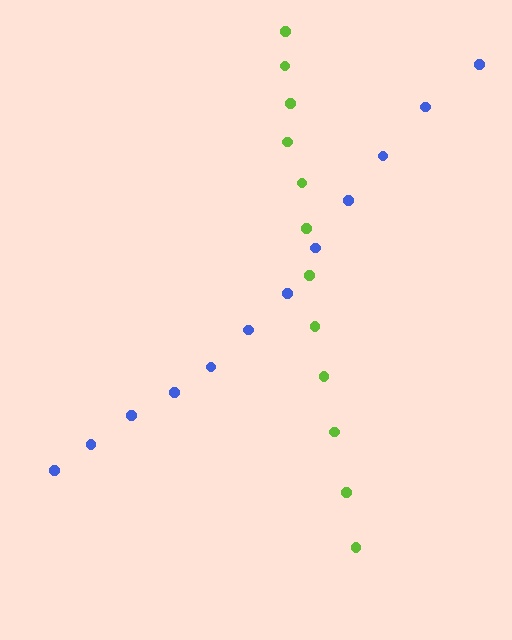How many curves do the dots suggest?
There are 2 distinct paths.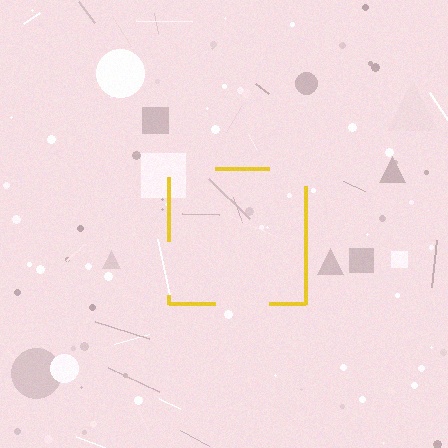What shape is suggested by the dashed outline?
The dashed outline suggests a square.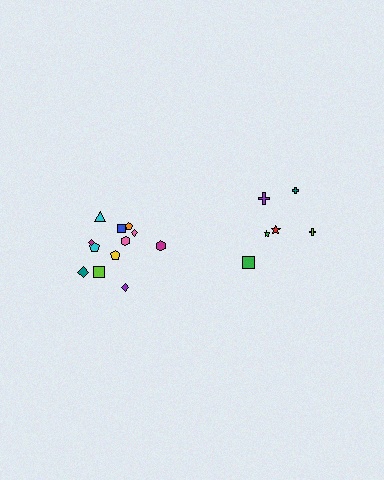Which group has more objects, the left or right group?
The left group.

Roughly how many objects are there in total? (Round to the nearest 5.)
Roughly 20 objects in total.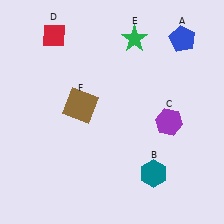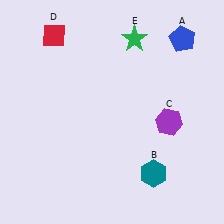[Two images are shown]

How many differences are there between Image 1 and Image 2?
There is 1 difference between the two images.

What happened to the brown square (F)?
The brown square (F) was removed in Image 2. It was in the top-left area of Image 1.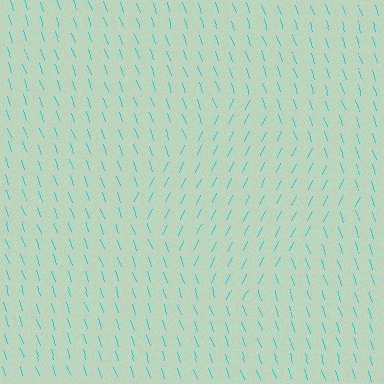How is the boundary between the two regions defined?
The boundary is defined purely by a change in line orientation (approximately 45 degrees difference). All lines are the same color and thickness.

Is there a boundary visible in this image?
Yes, there is a texture boundary formed by a change in line orientation.